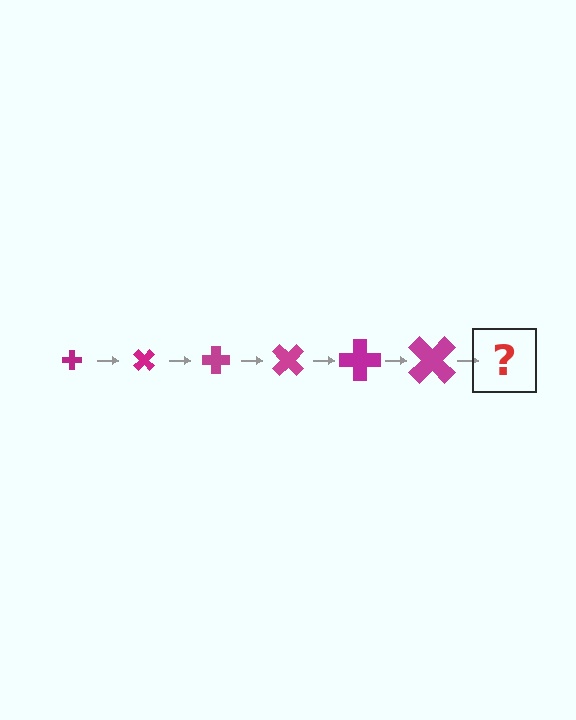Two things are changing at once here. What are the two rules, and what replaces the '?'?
The two rules are that the cross grows larger each step and it rotates 45 degrees each step. The '?' should be a cross, larger than the previous one and rotated 270 degrees from the start.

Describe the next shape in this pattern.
It should be a cross, larger than the previous one and rotated 270 degrees from the start.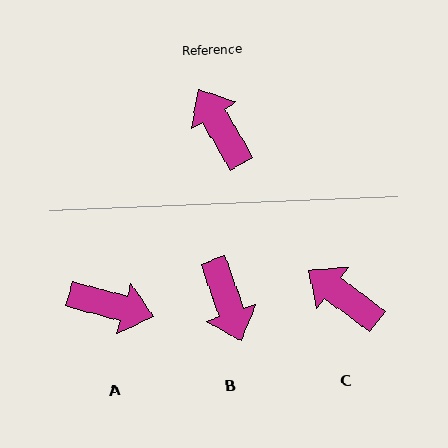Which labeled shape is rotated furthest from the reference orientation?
B, about 169 degrees away.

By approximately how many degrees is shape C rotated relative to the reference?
Approximately 23 degrees counter-clockwise.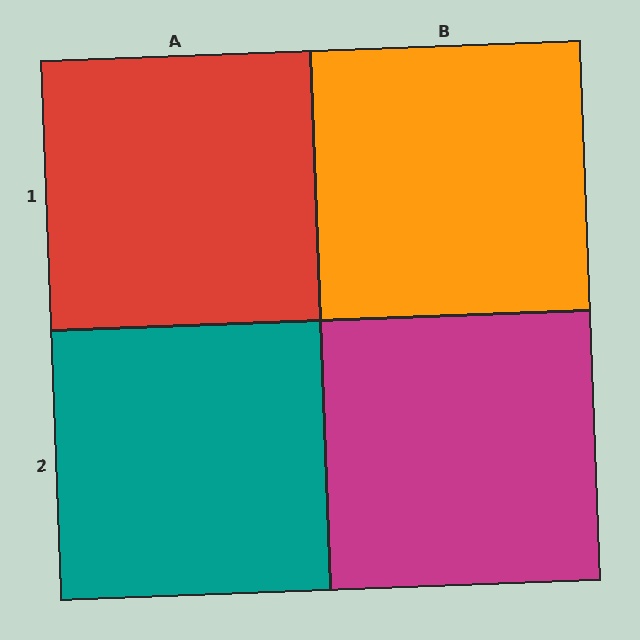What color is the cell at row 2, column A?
Teal.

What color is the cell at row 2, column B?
Magenta.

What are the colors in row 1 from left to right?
Red, orange.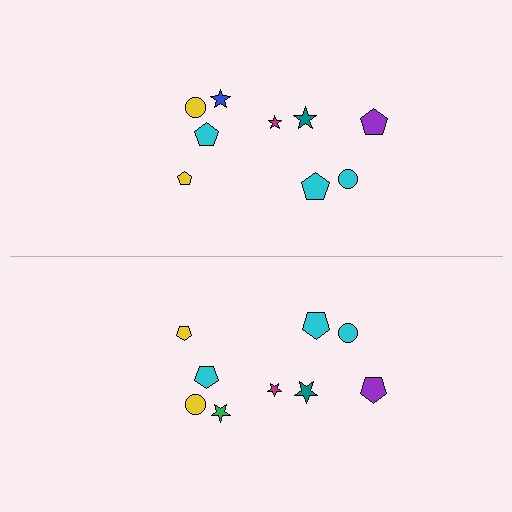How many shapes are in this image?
There are 18 shapes in this image.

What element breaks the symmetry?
The green star on the bottom side breaks the symmetry — its mirror counterpart is blue.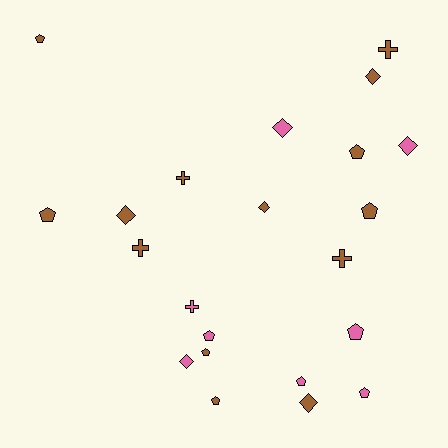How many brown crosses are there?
There are 4 brown crosses.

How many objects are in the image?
There are 22 objects.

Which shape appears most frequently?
Pentagon, with 10 objects.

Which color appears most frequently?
Brown, with 14 objects.